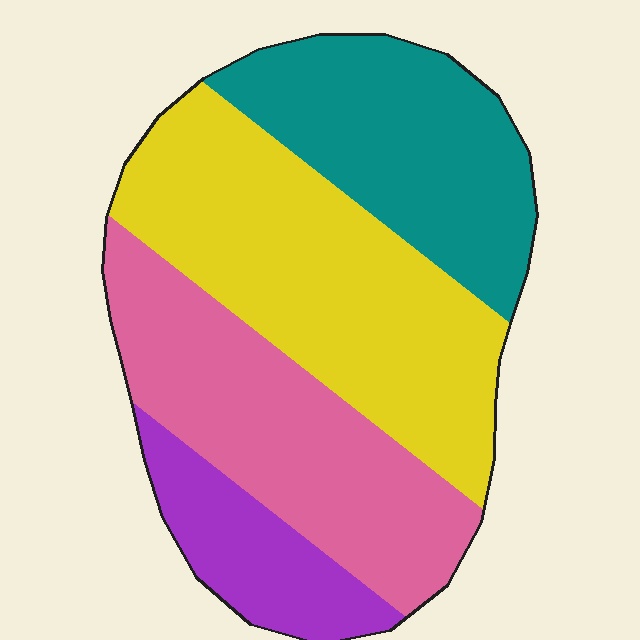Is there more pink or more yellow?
Yellow.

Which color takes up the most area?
Yellow, at roughly 35%.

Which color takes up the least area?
Purple, at roughly 10%.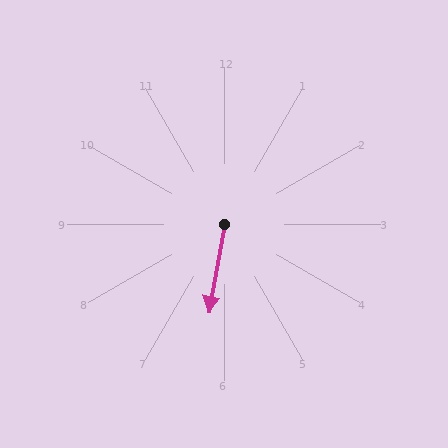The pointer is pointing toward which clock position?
Roughly 6 o'clock.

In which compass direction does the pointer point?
South.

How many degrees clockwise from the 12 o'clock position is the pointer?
Approximately 190 degrees.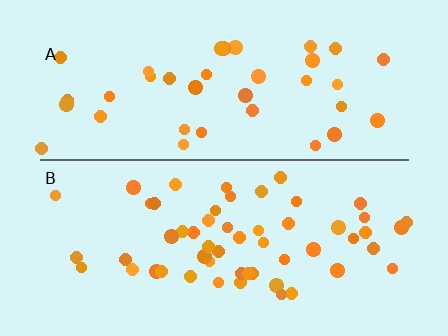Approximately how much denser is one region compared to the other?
Approximately 1.5× — region B over region A.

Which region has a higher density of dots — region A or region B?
B (the bottom).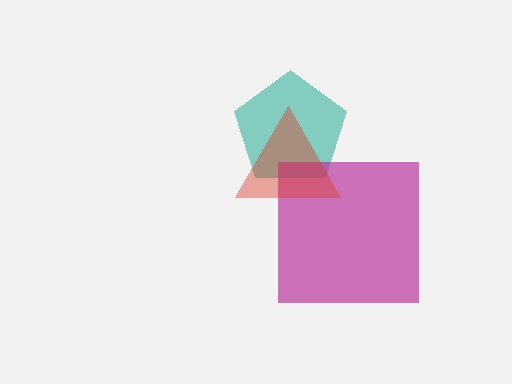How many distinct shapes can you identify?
There are 3 distinct shapes: a teal pentagon, a magenta square, a red triangle.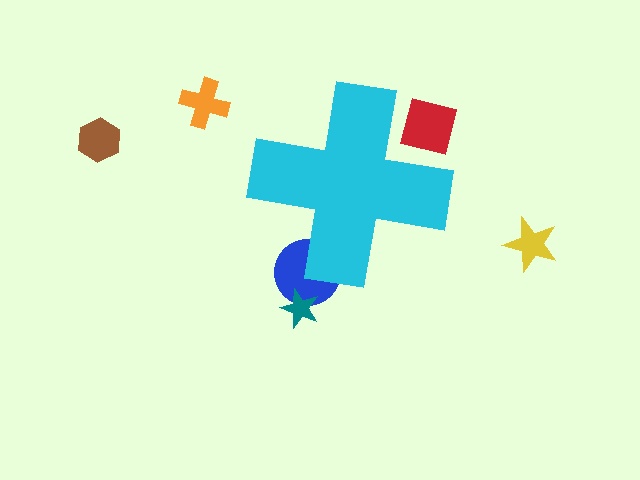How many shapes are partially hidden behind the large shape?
2 shapes are partially hidden.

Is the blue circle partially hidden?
Yes, the blue circle is partially hidden behind the cyan cross.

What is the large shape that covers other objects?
A cyan cross.